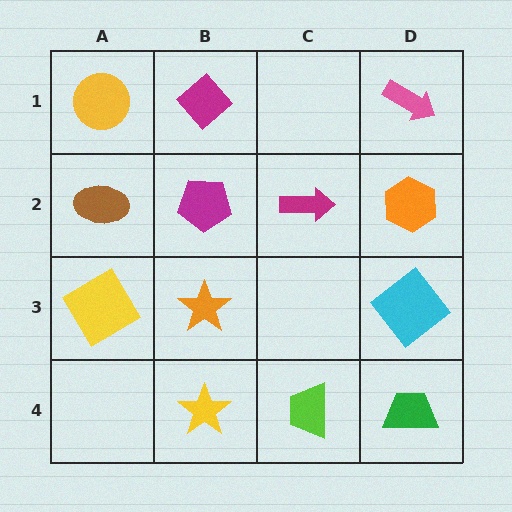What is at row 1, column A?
A yellow circle.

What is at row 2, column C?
A magenta arrow.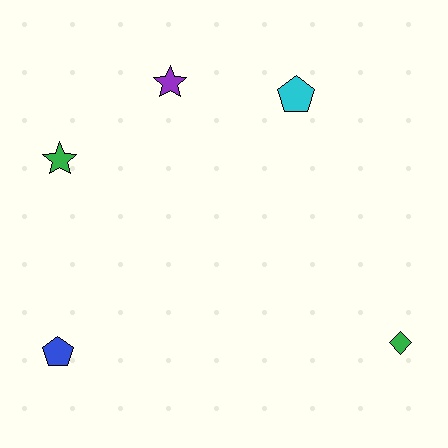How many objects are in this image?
There are 5 objects.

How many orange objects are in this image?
There are no orange objects.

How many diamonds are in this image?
There is 1 diamond.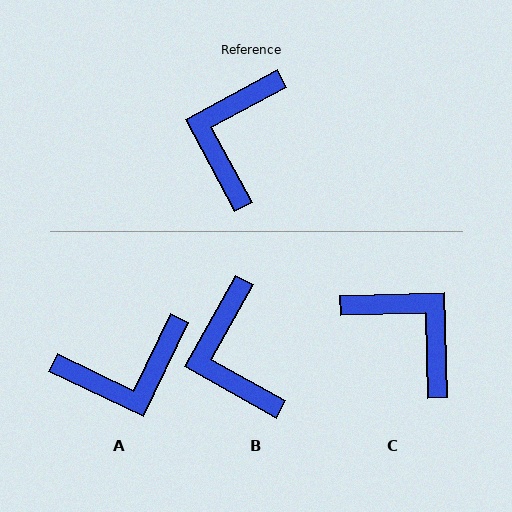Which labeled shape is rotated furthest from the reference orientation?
A, about 126 degrees away.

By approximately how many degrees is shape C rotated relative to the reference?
Approximately 117 degrees clockwise.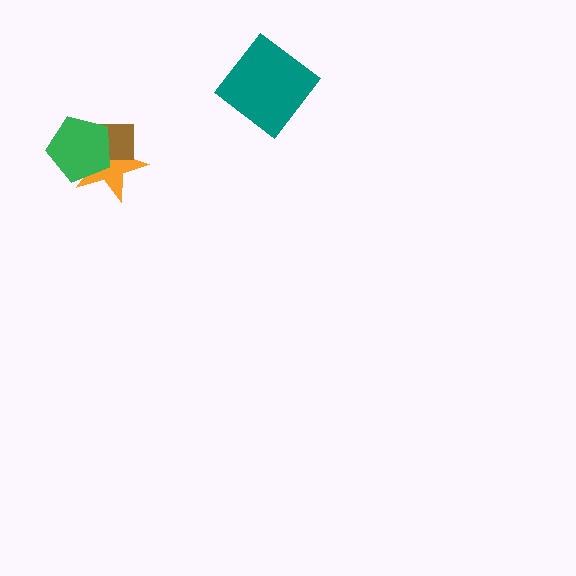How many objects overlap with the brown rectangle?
2 objects overlap with the brown rectangle.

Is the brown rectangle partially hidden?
Yes, it is partially covered by another shape.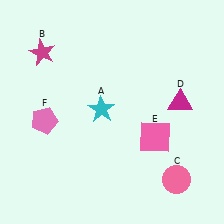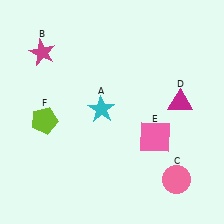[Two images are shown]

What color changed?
The pentagon (F) changed from pink in Image 1 to lime in Image 2.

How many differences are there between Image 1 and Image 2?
There is 1 difference between the two images.